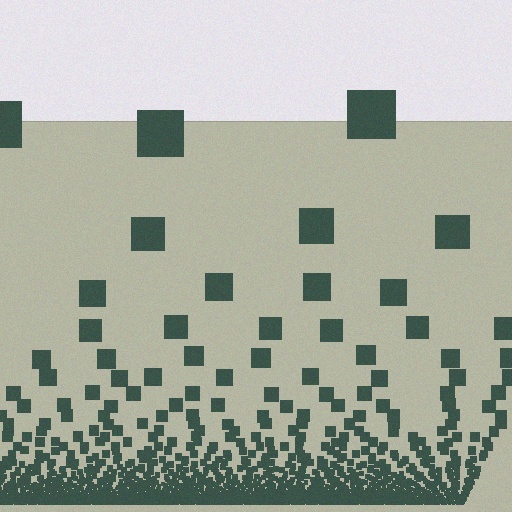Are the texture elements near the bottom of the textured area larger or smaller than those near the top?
Smaller. The gradient is inverted — elements near the bottom are smaller and denser.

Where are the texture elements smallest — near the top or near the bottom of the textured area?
Near the bottom.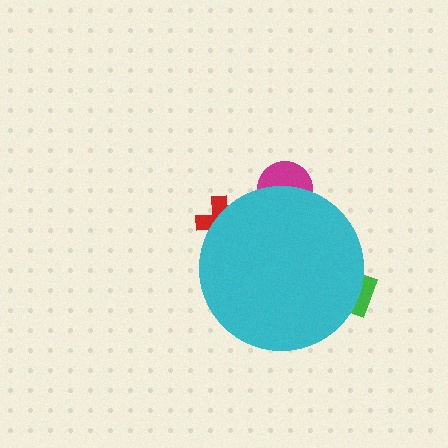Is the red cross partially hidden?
Yes, the red cross is partially hidden behind the cyan circle.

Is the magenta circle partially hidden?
Yes, the magenta circle is partially hidden behind the cyan circle.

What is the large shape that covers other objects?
A cyan circle.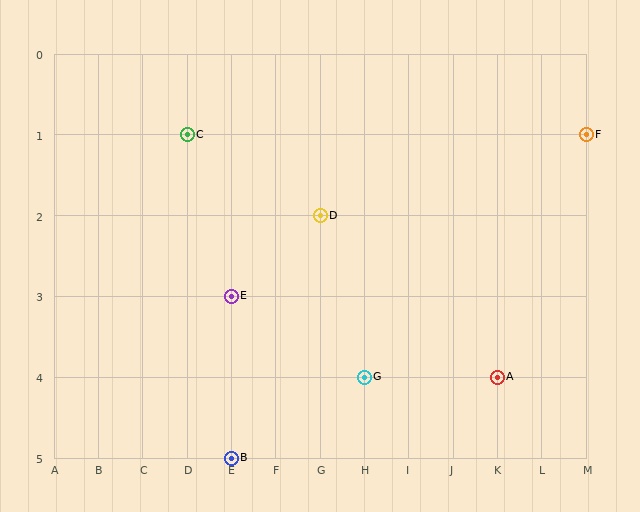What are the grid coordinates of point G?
Point G is at grid coordinates (H, 4).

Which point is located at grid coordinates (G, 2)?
Point D is at (G, 2).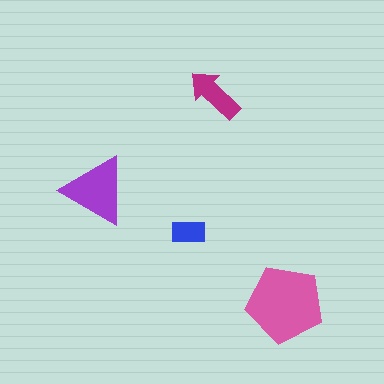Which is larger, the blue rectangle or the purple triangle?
The purple triangle.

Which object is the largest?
The pink pentagon.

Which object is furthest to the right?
The pink pentagon is rightmost.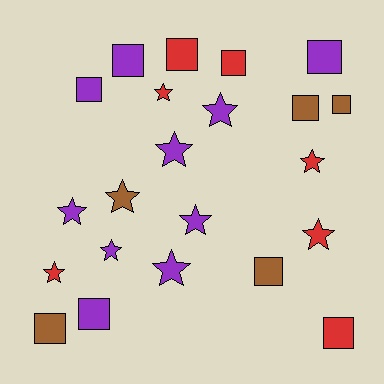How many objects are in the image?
There are 22 objects.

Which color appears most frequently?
Purple, with 10 objects.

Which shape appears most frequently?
Square, with 11 objects.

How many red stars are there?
There are 4 red stars.